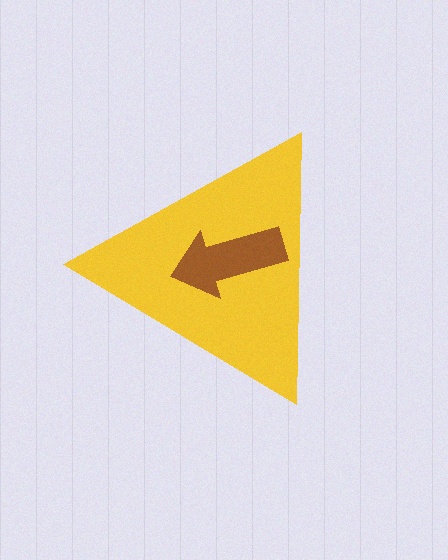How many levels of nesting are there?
2.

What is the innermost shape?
The brown arrow.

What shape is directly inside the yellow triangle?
The brown arrow.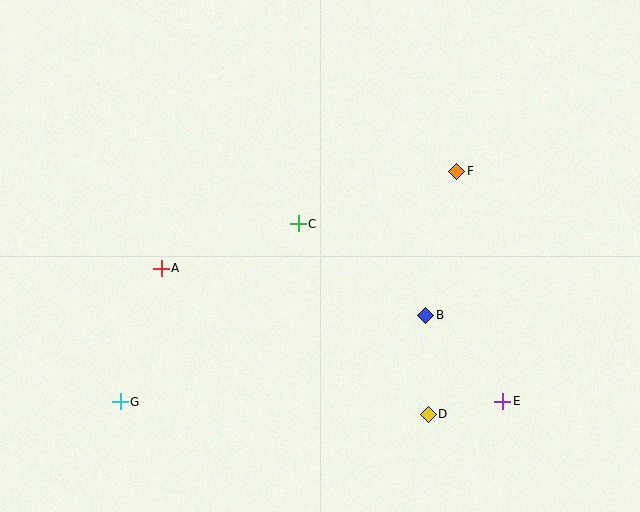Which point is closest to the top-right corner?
Point F is closest to the top-right corner.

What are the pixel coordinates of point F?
Point F is at (457, 171).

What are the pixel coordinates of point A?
Point A is at (161, 268).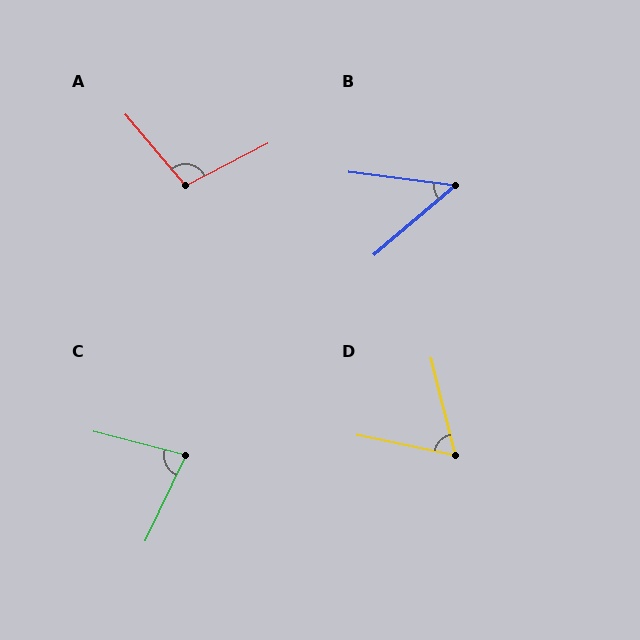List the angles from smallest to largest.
B (48°), D (65°), C (79°), A (103°).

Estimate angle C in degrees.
Approximately 79 degrees.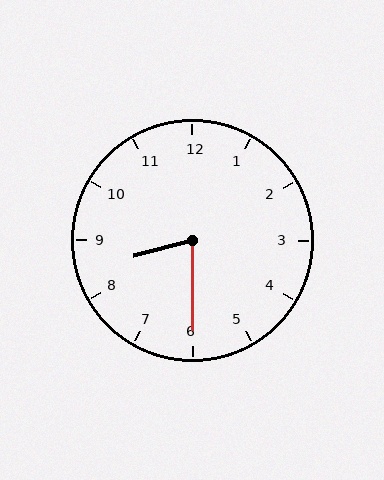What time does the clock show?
8:30.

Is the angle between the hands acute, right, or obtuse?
It is acute.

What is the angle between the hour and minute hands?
Approximately 75 degrees.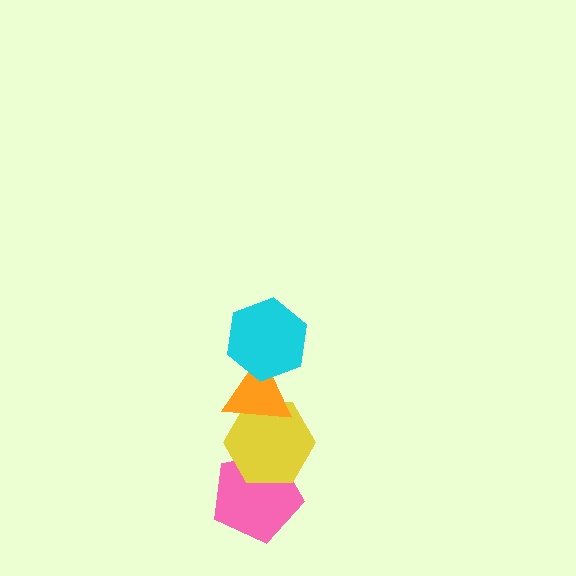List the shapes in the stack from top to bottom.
From top to bottom: the cyan hexagon, the orange triangle, the yellow hexagon, the pink pentagon.